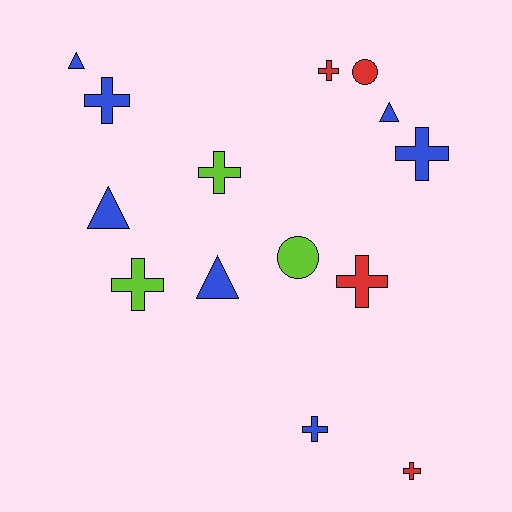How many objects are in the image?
There are 14 objects.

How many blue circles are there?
There are no blue circles.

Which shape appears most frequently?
Cross, with 8 objects.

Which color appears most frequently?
Blue, with 7 objects.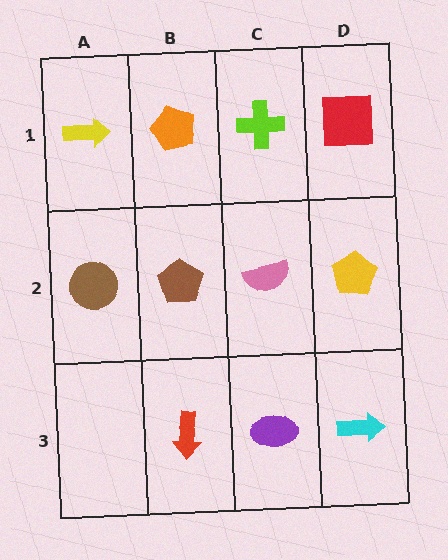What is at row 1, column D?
A red square.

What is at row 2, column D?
A yellow pentagon.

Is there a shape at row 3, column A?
No, that cell is empty.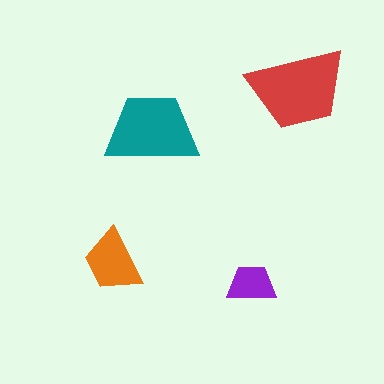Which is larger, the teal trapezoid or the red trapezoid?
The red one.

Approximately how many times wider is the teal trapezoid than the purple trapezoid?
About 2 times wider.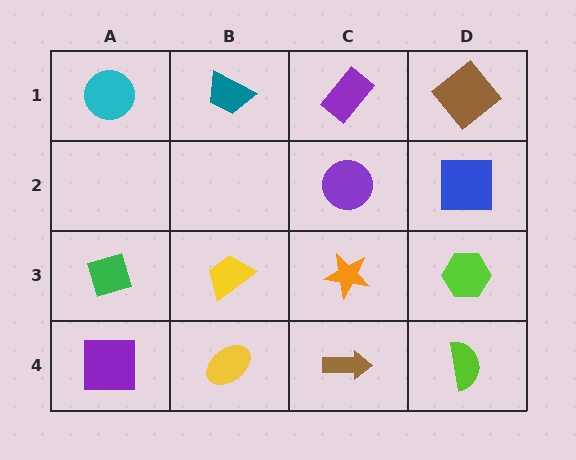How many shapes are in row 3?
4 shapes.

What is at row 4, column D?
A lime semicircle.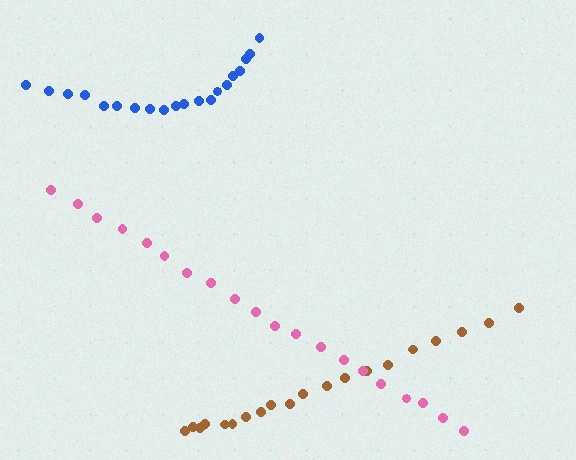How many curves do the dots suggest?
There are 3 distinct paths.